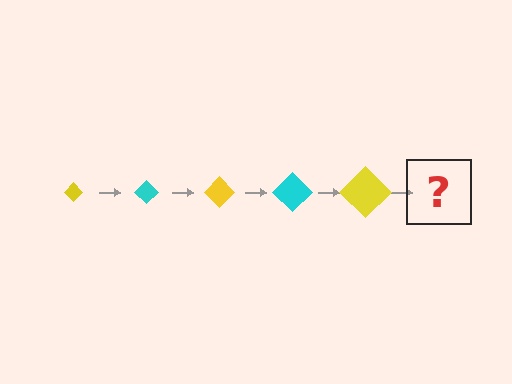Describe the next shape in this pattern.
It should be a cyan diamond, larger than the previous one.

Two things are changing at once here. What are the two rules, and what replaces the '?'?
The two rules are that the diamond grows larger each step and the color cycles through yellow and cyan. The '?' should be a cyan diamond, larger than the previous one.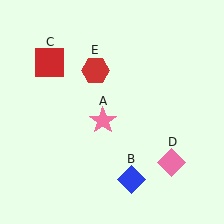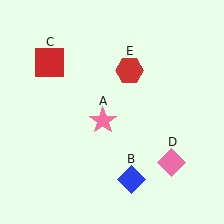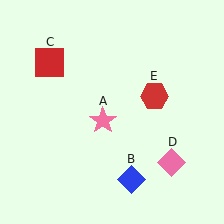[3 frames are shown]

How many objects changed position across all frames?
1 object changed position: red hexagon (object E).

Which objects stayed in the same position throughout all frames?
Pink star (object A) and blue diamond (object B) and red square (object C) and pink diamond (object D) remained stationary.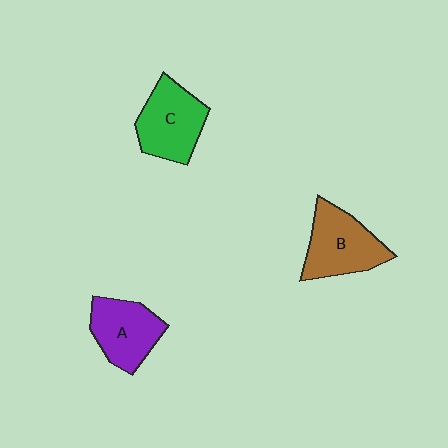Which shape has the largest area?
Shape B (brown).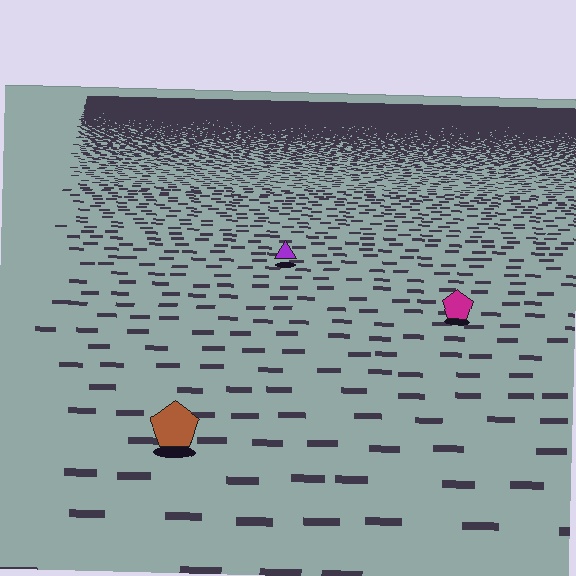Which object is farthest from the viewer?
The purple triangle is farthest from the viewer. It appears smaller and the ground texture around it is denser.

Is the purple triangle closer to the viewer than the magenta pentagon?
No. The magenta pentagon is closer — you can tell from the texture gradient: the ground texture is coarser near it.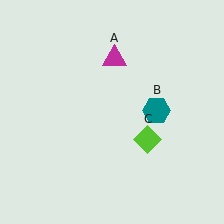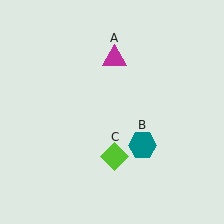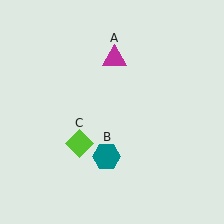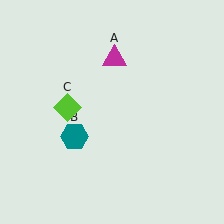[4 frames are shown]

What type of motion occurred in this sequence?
The teal hexagon (object B), lime diamond (object C) rotated clockwise around the center of the scene.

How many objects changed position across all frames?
2 objects changed position: teal hexagon (object B), lime diamond (object C).